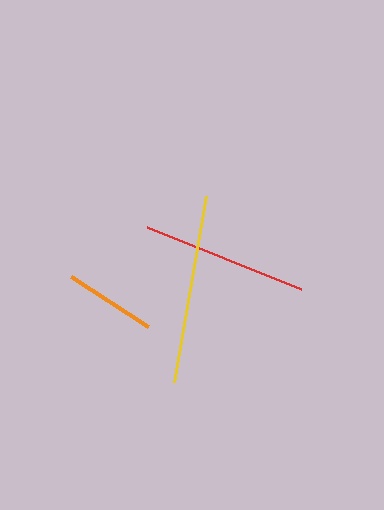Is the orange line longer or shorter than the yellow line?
The yellow line is longer than the orange line.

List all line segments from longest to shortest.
From longest to shortest: yellow, red, orange.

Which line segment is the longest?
The yellow line is the longest at approximately 188 pixels.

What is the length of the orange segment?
The orange segment is approximately 92 pixels long.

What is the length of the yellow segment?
The yellow segment is approximately 188 pixels long.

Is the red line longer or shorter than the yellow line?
The yellow line is longer than the red line.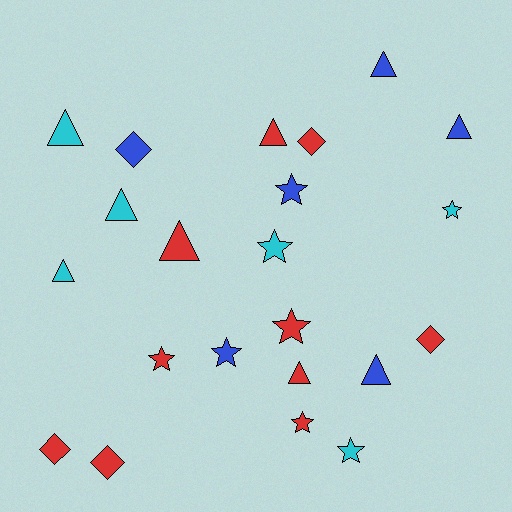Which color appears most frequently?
Red, with 10 objects.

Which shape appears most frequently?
Triangle, with 9 objects.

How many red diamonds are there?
There are 4 red diamonds.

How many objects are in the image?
There are 22 objects.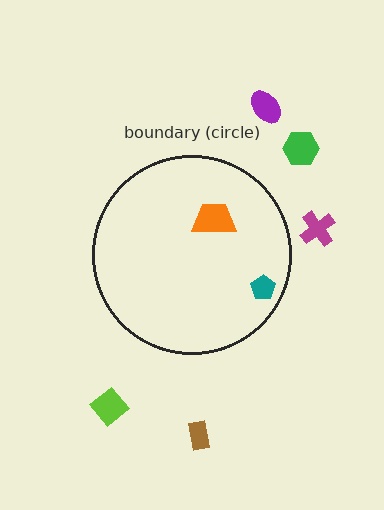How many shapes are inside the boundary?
2 inside, 5 outside.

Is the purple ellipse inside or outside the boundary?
Outside.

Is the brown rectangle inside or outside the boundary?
Outside.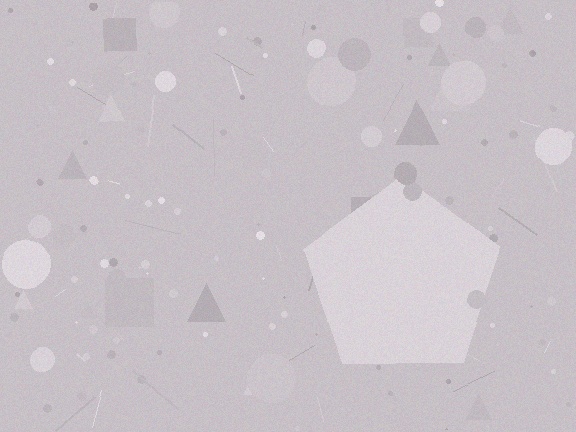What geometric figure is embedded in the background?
A pentagon is embedded in the background.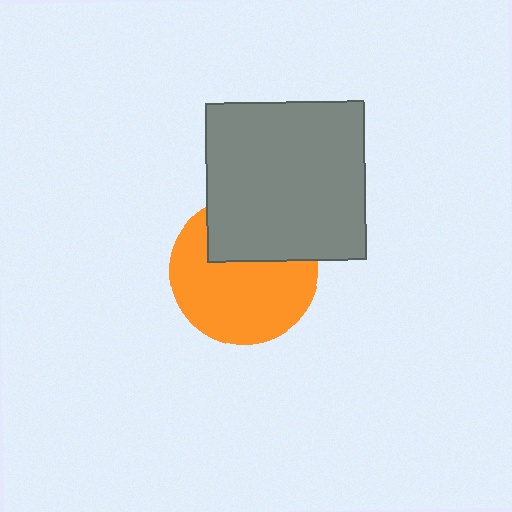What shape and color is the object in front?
The object in front is a gray square.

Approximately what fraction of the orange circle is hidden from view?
Roughly 34% of the orange circle is hidden behind the gray square.